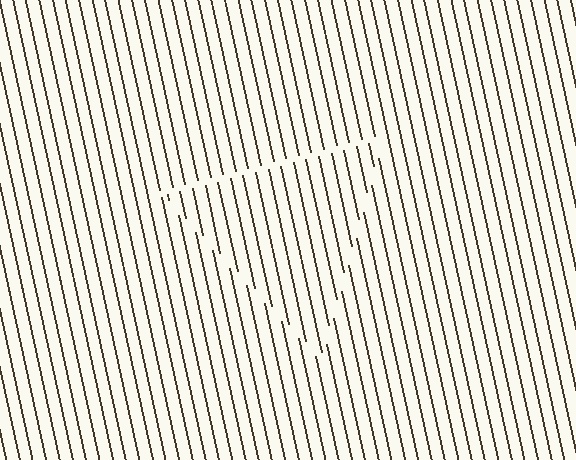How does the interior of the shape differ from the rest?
The interior of the shape contains the same grating, shifted by half a period — the contour is defined by the phase discontinuity where line-ends from the inner and outer gratings abut.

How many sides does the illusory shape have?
3 sides — the line-ends trace a triangle.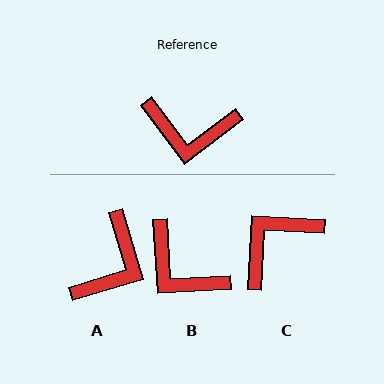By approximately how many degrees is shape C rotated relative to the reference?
Approximately 130 degrees clockwise.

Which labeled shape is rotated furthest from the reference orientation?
C, about 130 degrees away.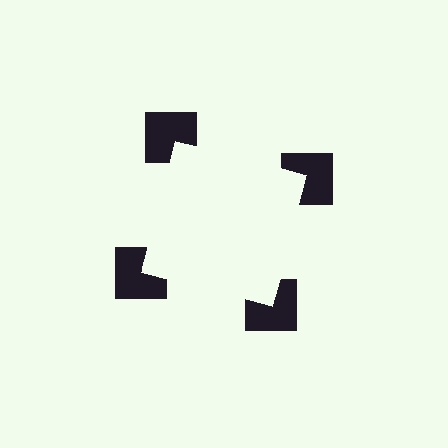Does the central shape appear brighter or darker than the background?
It typically appears slightly brighter than the background, even though no actual brightness change is drawn.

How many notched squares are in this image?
There are 4 — one at each vertex of the illusory square.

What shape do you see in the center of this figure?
An illusory square — its edges are inferred from the aligned wedge cuts in the notched squares, not physically drawn.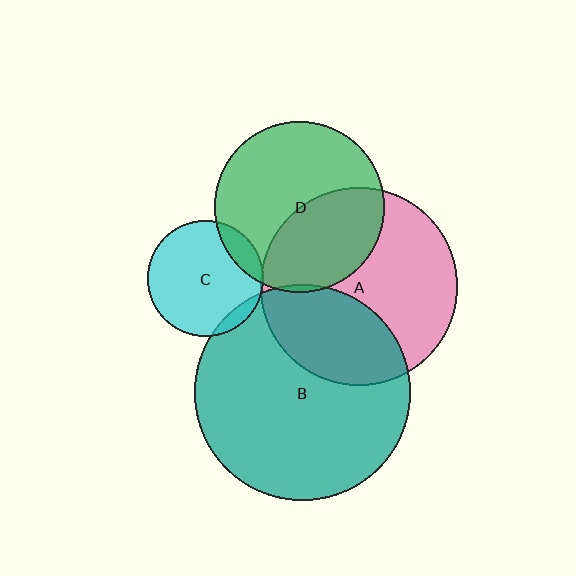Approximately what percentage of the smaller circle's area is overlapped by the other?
Approximately 5%.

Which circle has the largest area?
Circle B (teal).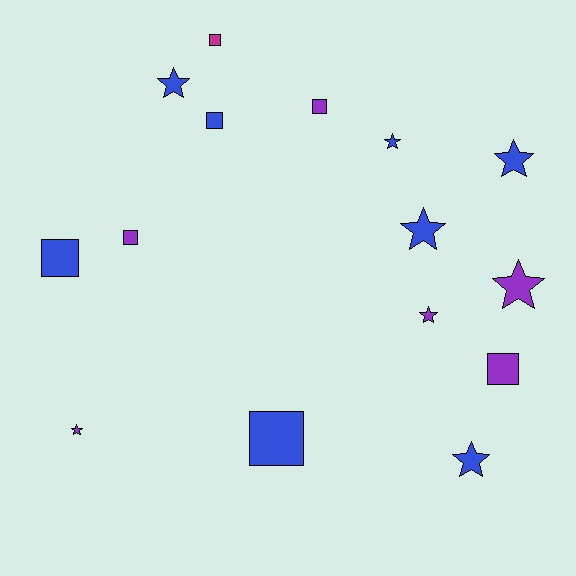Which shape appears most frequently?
Star, with 8 objects.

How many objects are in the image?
There are 15 objects.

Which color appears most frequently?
Blue, with 8 objects.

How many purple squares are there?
There are 3 purple squares.